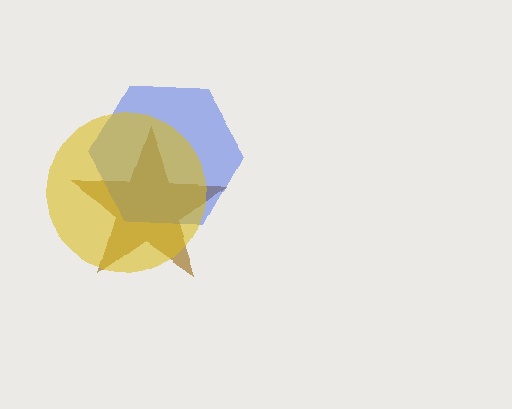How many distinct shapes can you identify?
There are 3 distinct shapes: a brown star, a blue hexagon, a yellow circle.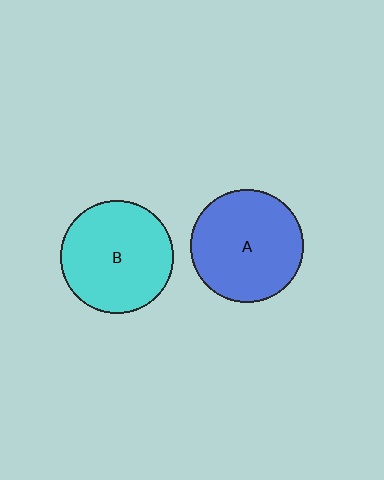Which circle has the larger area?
Circle A (blue).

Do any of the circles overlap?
No, none of the circles overlap.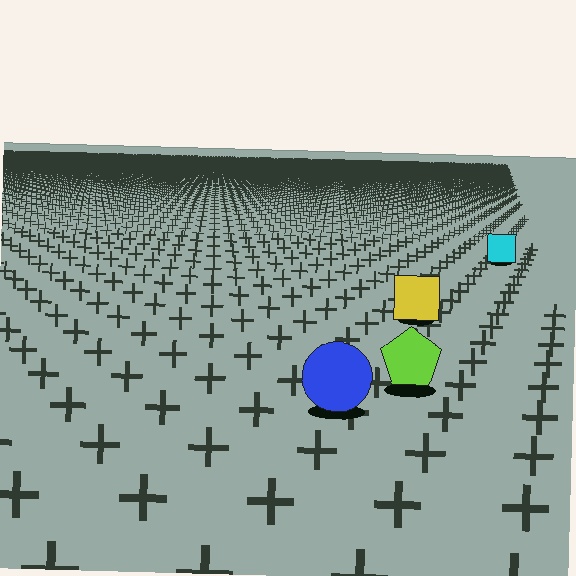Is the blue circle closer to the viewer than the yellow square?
Yes. The blue circle is closer — you can tell from the texture gradient: the ground texture is coarser near it.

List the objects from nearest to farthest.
From nearest to farthest: the blue circle, the lime pentagon, the yellow square, the cyan square.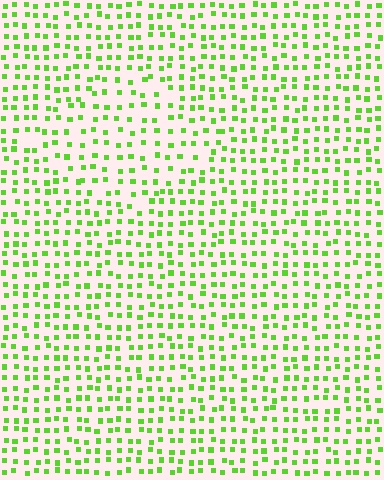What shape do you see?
I see a diamond.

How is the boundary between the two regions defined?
The boundary is defined by a change in element density (approximately 1.5x ratio). All elements are the same color, size, and shape.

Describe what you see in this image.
The image contains small lime elements arranged at two different densities. A diamond-shaped region is visible where the elements are less densely packed than the surrounding area.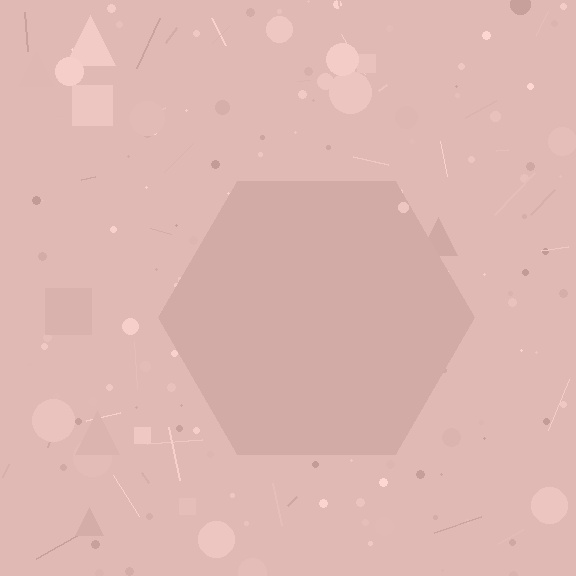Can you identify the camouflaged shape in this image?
The camouflaged shape is a hexagon.